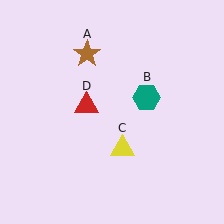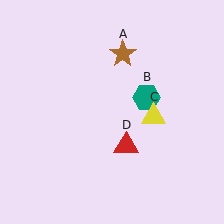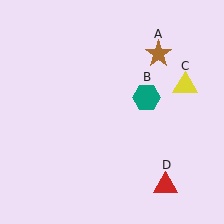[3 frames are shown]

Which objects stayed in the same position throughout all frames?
Teal hexagon (object B) remained stationary.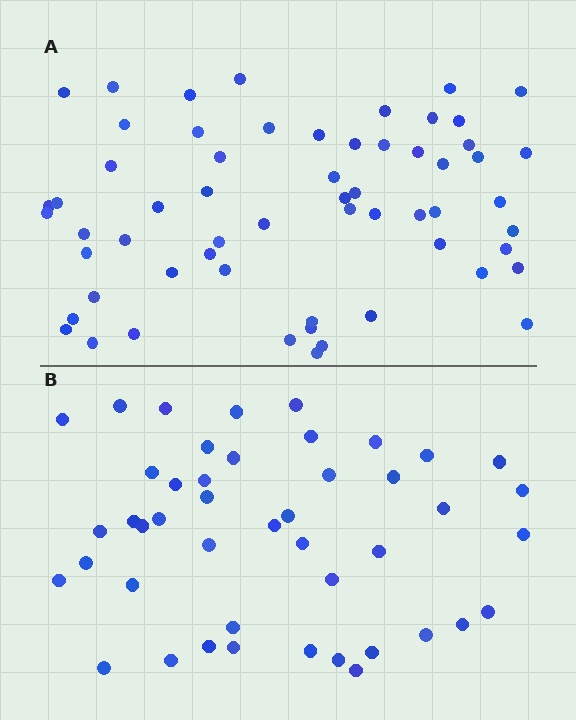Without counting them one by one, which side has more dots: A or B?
Region A (the top region) has more dots.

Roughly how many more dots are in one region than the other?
Region A has approximately 15 more dots than region B.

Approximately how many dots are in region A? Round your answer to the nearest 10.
About 60 dots.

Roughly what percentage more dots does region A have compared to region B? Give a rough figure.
About 35% more.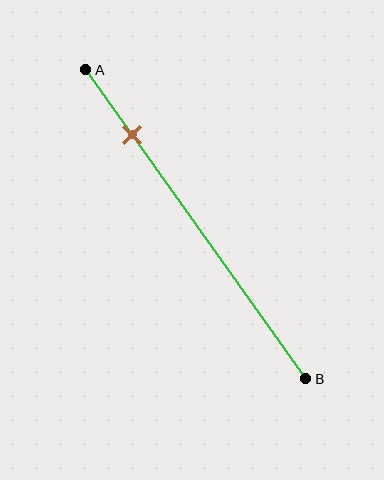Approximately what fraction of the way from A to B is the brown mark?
The brown mark is approximately 20% of the way from A to B.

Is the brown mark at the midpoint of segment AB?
No, the mark is at about 20% from A, not at the 50% midpoint.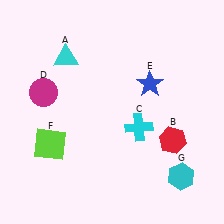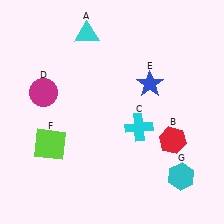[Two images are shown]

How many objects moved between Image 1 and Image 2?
1 object moved between the two images.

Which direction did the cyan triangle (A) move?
The cyan triangle (A) moved up.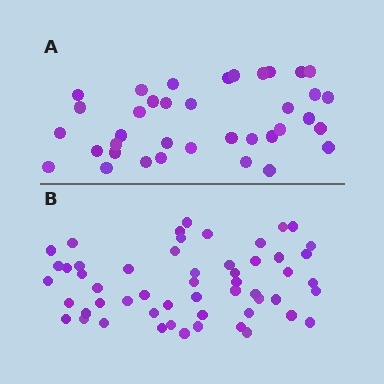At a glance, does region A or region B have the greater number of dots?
Region B (the bottom region) has more dots.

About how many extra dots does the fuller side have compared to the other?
Region B has approximately 15 more dots than region A.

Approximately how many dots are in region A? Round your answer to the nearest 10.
About 40 dots. (The exact count is 37, which rounds to 40.)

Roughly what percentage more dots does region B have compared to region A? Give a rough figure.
About 45% more.